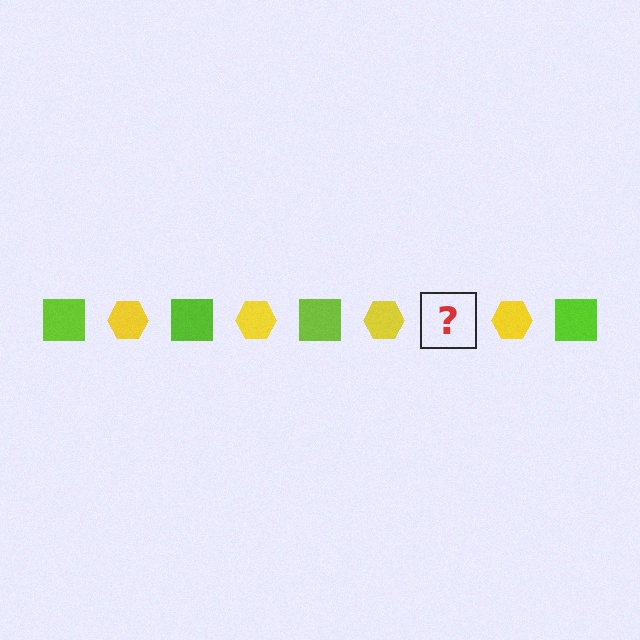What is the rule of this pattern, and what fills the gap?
The rule is that the pattern alternates between lime square and yellow hexagon. The gap should be filled with a lime square.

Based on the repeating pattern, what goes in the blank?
The blank should be a lime square.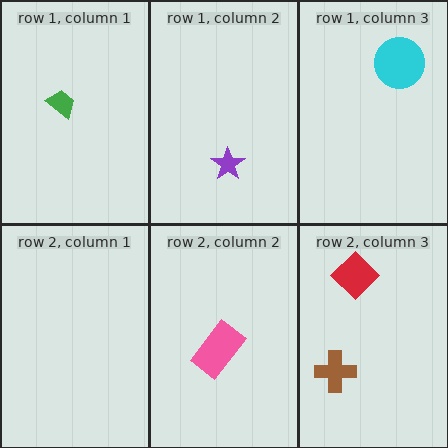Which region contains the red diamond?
The row 2, column 3 region.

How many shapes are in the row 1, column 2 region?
1.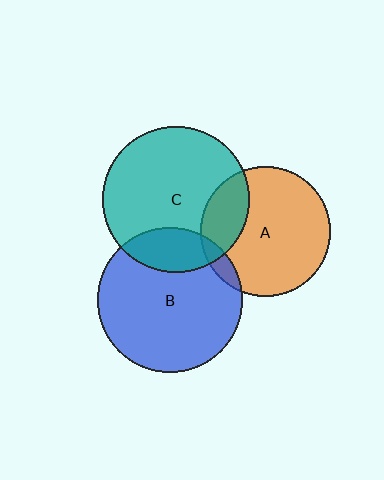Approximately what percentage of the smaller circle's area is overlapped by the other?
Approximately 5%.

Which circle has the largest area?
Circle C (teal).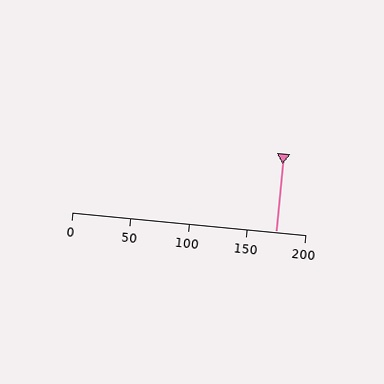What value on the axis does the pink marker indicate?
The marker indicates approximately 175.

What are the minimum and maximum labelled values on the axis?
The axis runs from 0 to 200.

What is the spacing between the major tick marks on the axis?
The major ticks are spaced 50 apart.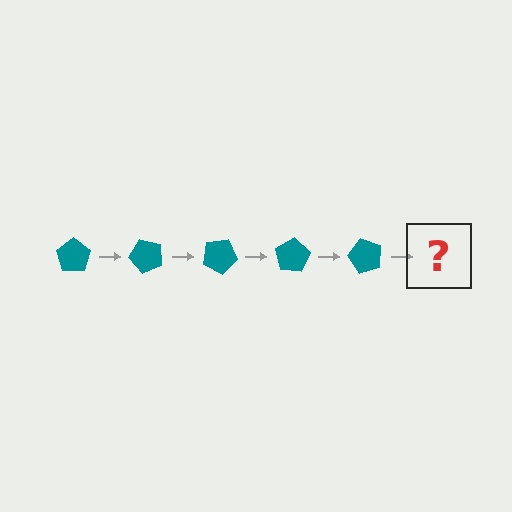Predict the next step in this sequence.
The next step is a teal pentagon rotated 250 degrees.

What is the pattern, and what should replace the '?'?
The pattern is that the pentagon rotates 50 degrees each step. The '?' should be a teal pentagon rotated 250 degrees.